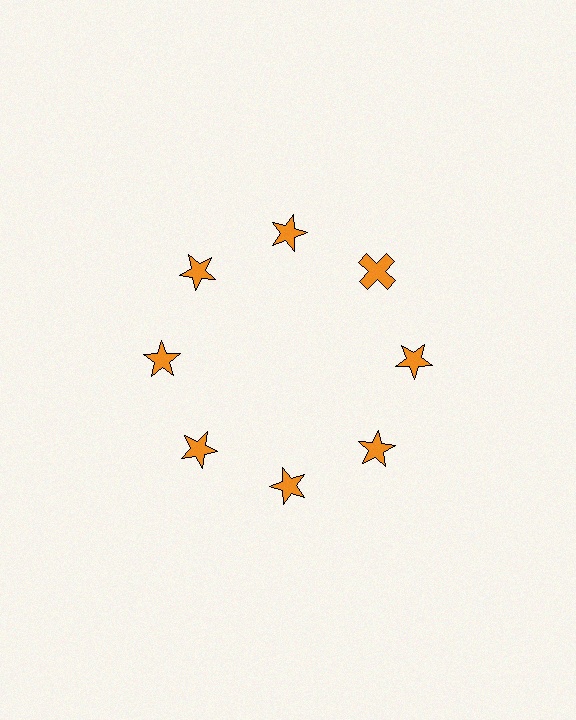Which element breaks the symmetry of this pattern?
The orange cross at roughly the 2 o'clock position breaks the symmetry. All other shapes are orange stars.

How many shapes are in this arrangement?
There are 8 shapes arranged in a ring pattern.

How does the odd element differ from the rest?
It has a different shape: cross instead of star.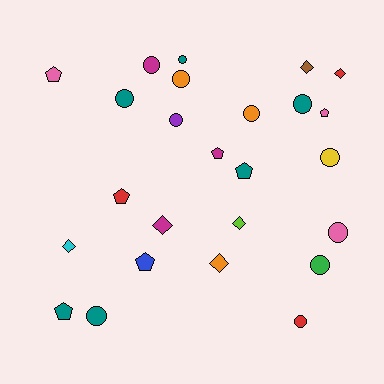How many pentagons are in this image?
There are 7 pentagons.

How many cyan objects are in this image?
There is 1 cyan object.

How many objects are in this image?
There are 25 objects.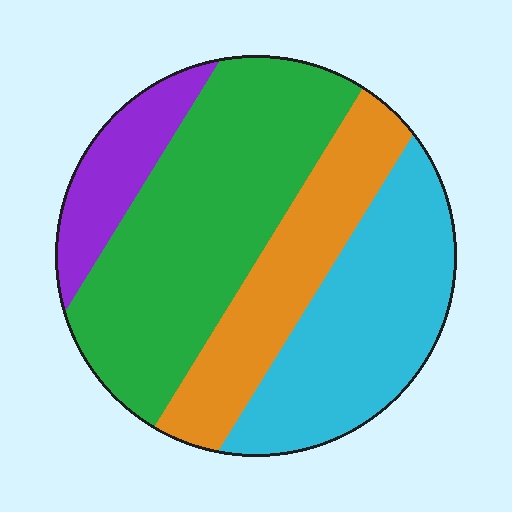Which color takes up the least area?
Purple, at roughly 10%.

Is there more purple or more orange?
Orange.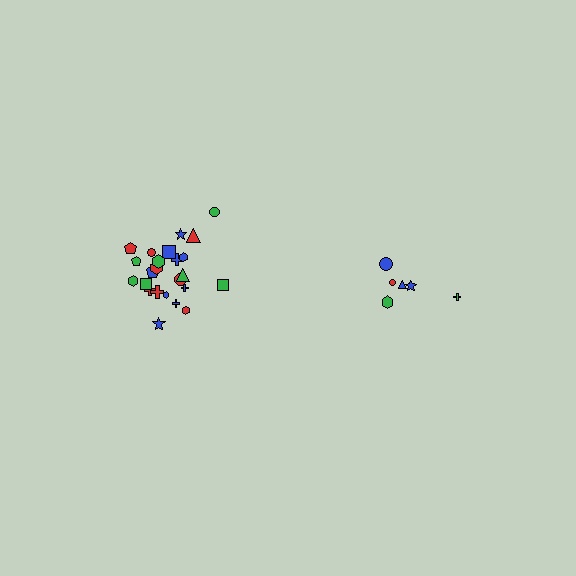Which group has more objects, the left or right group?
The left group.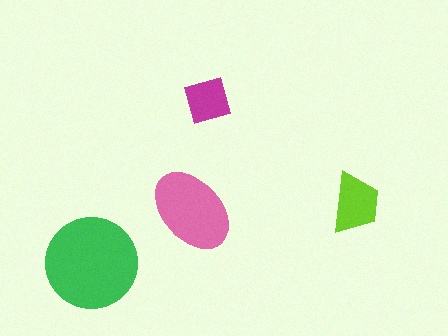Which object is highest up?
The magenta diamond is topmost.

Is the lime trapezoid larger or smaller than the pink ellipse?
Smaller.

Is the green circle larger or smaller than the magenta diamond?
Larger.